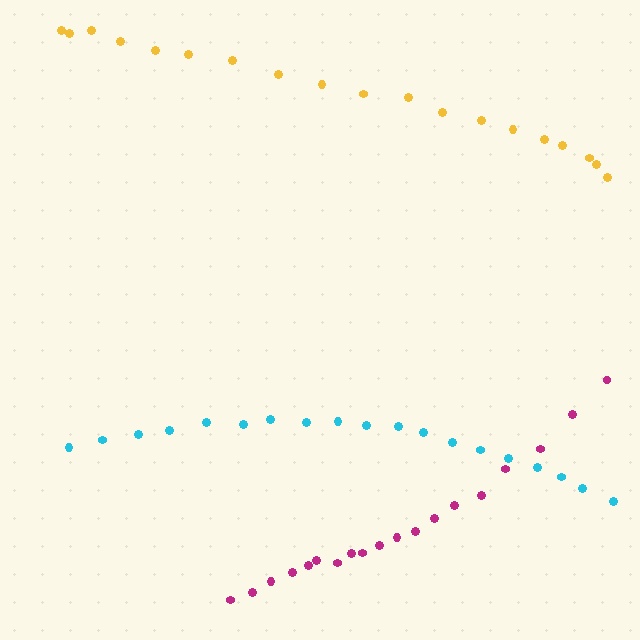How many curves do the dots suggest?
There are 3 distinct paths.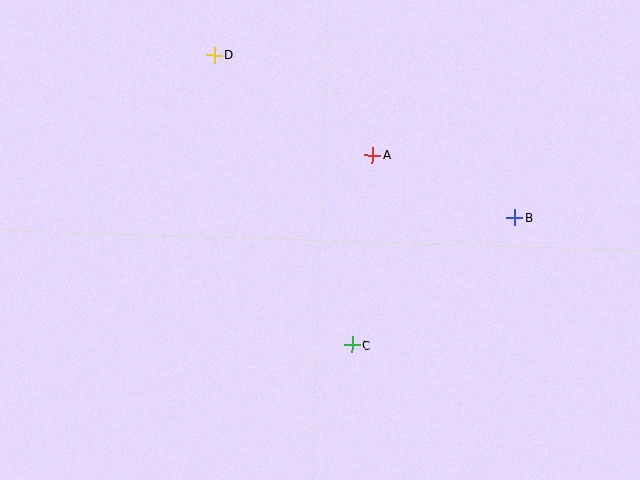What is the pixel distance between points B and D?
The distance between B and D is 342 pixels.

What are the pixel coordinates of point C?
Point C is at (352, 345).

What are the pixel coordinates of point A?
Point A is at (373, 155).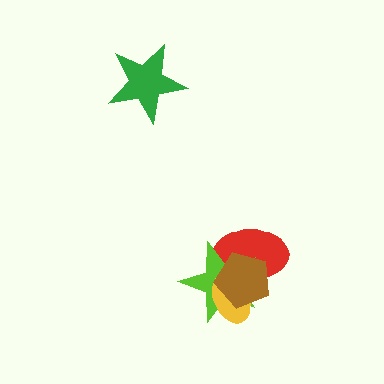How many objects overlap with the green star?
0 objects overlap with the green star.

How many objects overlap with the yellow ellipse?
3 objects overlap with the yellow ellipse.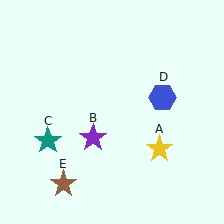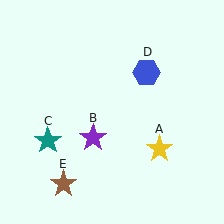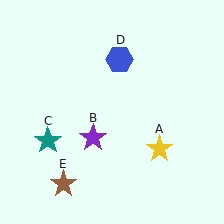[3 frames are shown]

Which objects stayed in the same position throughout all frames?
Yellow star (object A) and purple star (object B) and teal star (object C) and brown star (object E) remained stationary.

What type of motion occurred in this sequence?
The blue hexagon (object D) rotated counterclockwise around the center of the scene.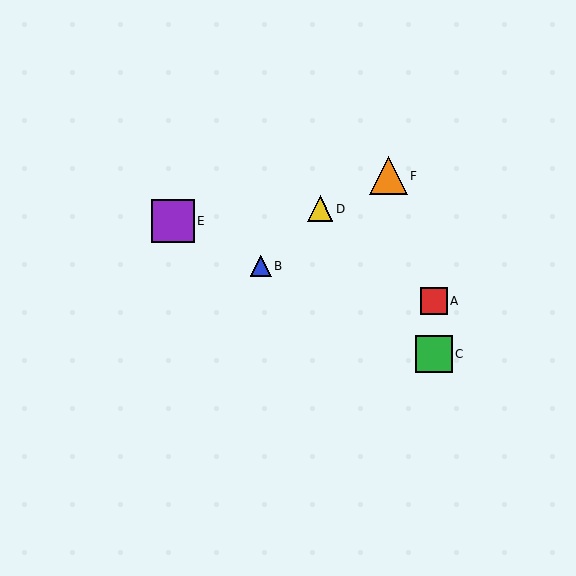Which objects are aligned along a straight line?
Objects B, C, E are aligned along a straight line.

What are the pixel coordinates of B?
Object B is at (261, 266).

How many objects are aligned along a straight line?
3 objects (B, C, E) are aligned along a straight line.